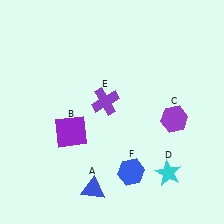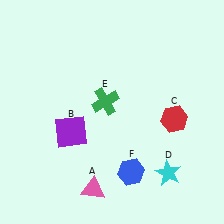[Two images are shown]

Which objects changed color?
A changed from blue to pink. C changed from purple to red. E changed from purple to green.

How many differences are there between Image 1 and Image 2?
There are 3 differences between the two images.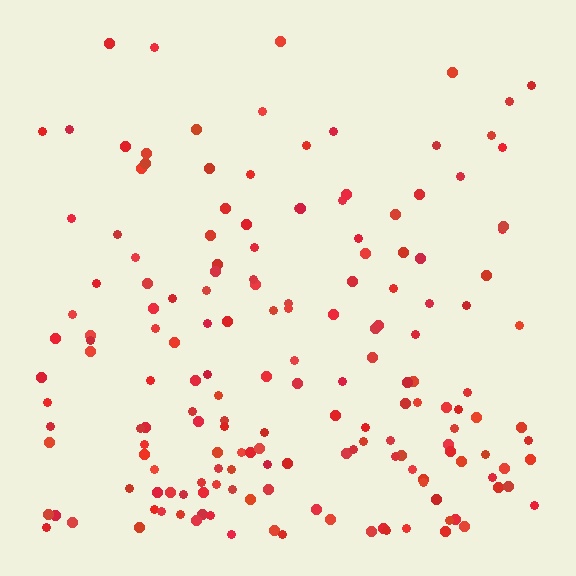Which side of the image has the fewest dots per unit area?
The top.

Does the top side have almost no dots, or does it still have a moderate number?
Still a moderate number, just noticeably fewer than the bottom.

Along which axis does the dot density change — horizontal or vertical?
Vertical.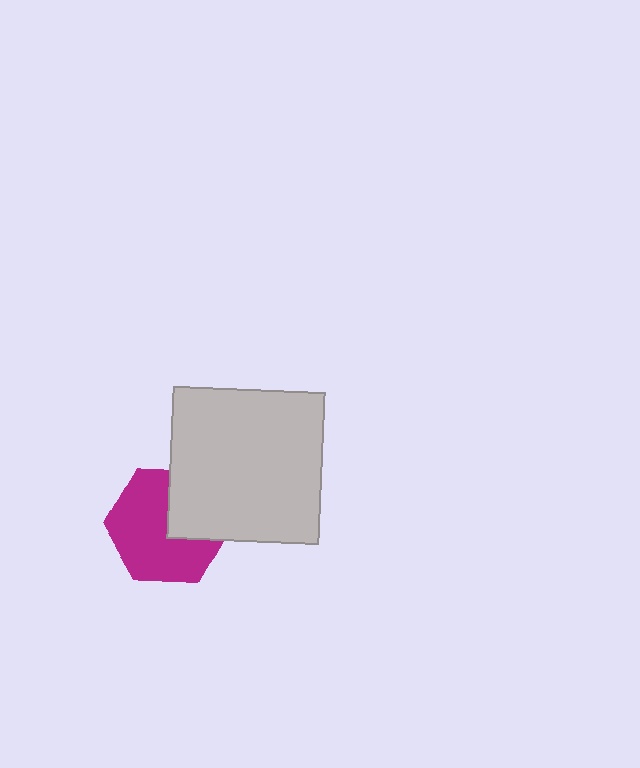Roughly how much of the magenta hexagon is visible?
Most of it is visible (roughly 67%).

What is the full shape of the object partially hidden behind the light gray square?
The partially hidden object is a magenta hexagon.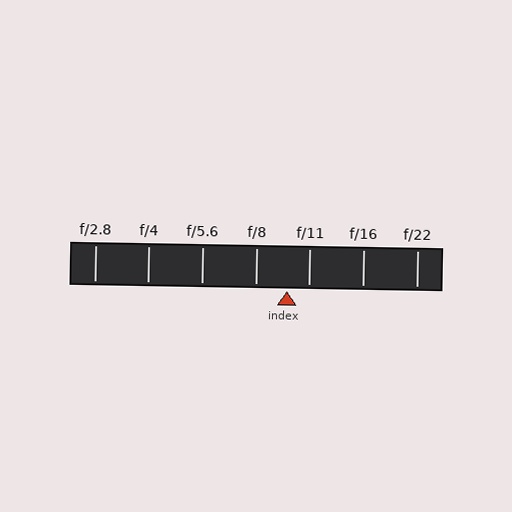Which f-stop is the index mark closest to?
The index mark is closest to f/11.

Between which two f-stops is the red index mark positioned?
The index mark is between f/8 and f/11.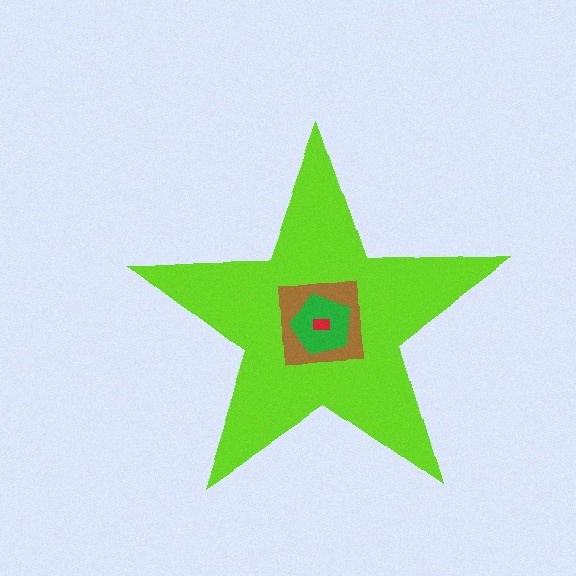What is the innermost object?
The red rectangle.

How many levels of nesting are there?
4.